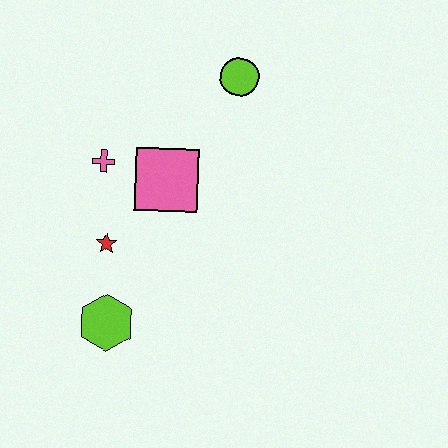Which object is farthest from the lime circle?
The lime hexagon is farthest from the lime circle.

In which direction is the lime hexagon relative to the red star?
The lime hexagon is below the red star.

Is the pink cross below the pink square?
No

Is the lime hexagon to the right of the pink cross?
Yes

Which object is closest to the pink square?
The pink cross is closest to the pink square.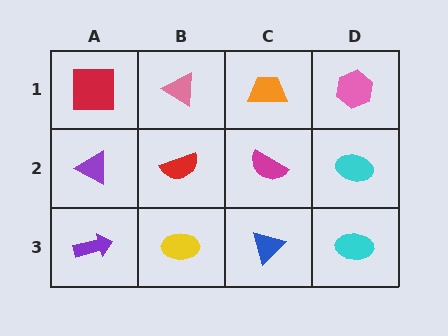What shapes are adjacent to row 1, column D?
A cyan ellipse (row 2, column D), an orange trapezoid (row 1, column C).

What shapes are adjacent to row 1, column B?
A red semicircle (row 2, column B), a red square (row 1, column A), an orange trapezoid (row 1, column C).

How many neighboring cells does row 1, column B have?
3.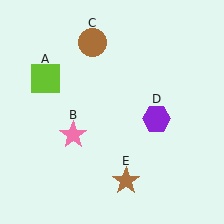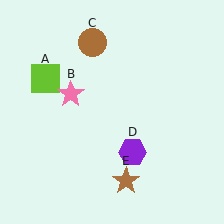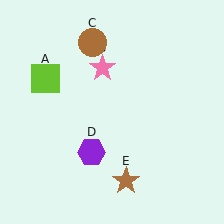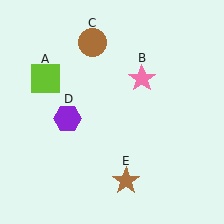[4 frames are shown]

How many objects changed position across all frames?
2 objects changed position: pink star (object B), purple hexagon (object D).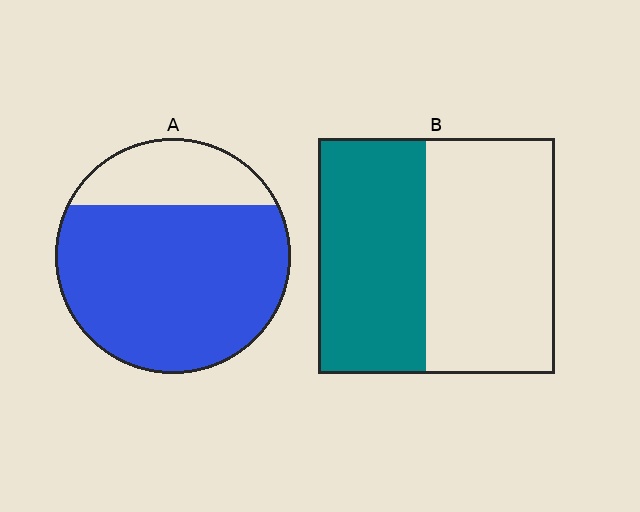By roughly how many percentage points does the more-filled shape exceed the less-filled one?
By roughly 30 percentage points (A over B).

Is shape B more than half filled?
No.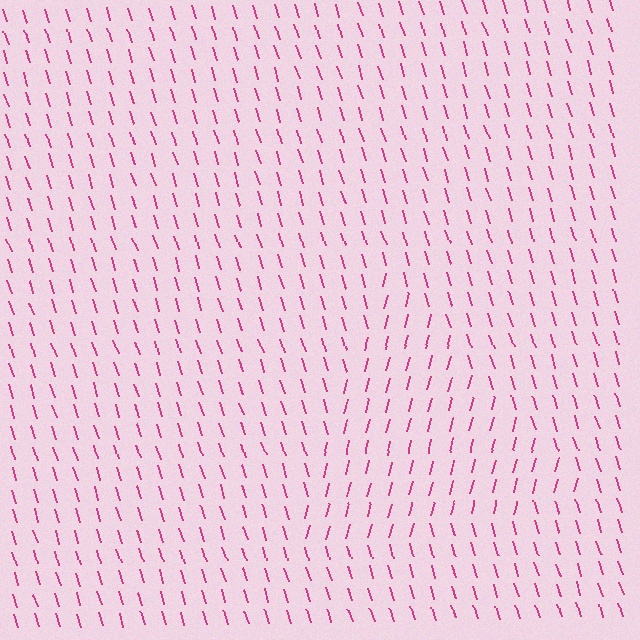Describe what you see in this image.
The image is filled with small magenta line segments. A triangle region in the image has lines oriented differently from the surrounding lines, creating a visible texture boundary.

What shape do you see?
I see a triangle.